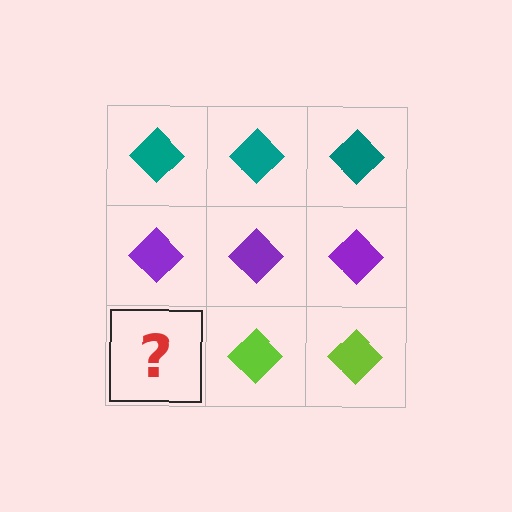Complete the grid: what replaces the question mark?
The question mark should be replaced with a lime diamond.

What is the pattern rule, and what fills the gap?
The rule is that each row has a consistent color. The gap should be filled with a lime diamond.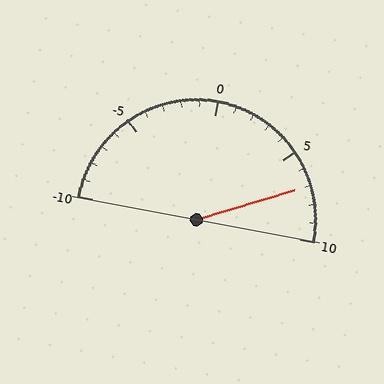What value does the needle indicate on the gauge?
The needle indicates approximately 7.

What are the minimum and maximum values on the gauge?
The gauge ranges from -10 to 10.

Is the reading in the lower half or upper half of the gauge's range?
The reading is in the upper half of the range (-10 to 10).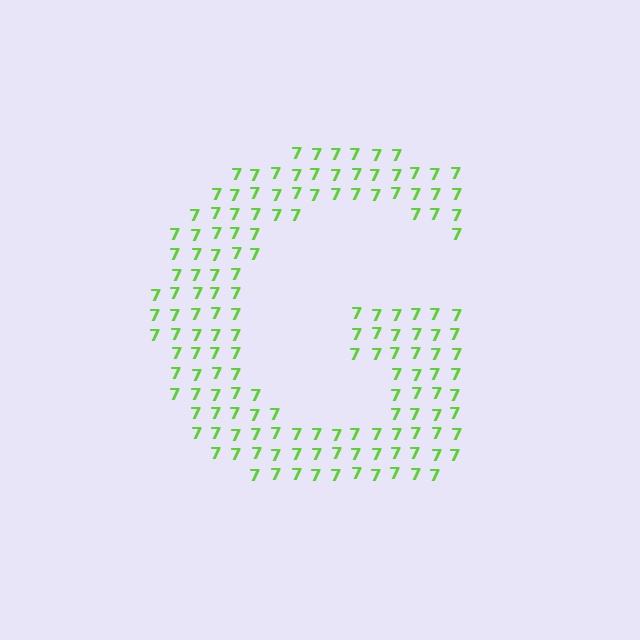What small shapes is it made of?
It is made of small digit 7's.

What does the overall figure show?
The overall figure shows the letter G.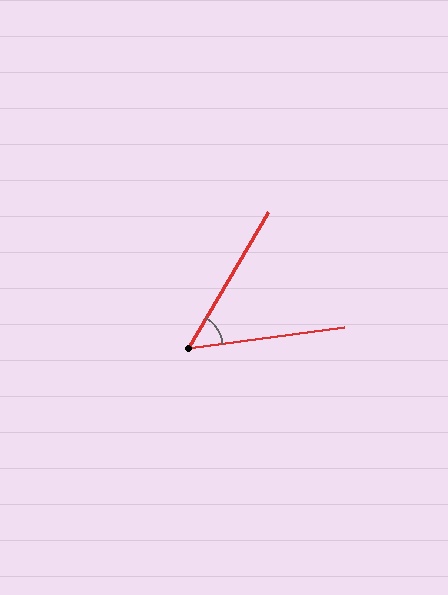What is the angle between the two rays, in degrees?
Approximately 52 degrees.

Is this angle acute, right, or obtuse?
It is acute.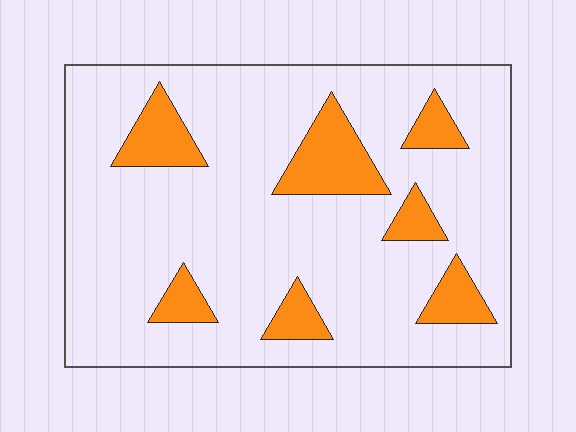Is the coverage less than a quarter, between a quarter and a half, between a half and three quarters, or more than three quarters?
Less than a quarter.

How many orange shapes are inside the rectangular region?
7.